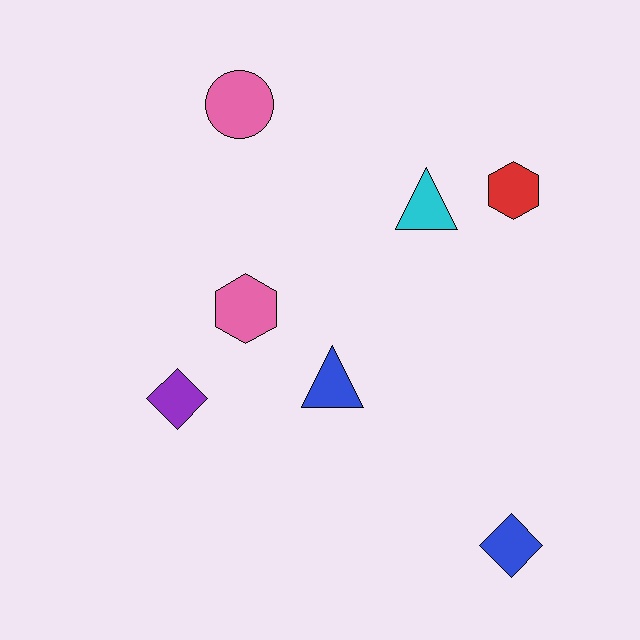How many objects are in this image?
There are 7 objects.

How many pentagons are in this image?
There are no pentagons.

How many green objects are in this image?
There are no green objects.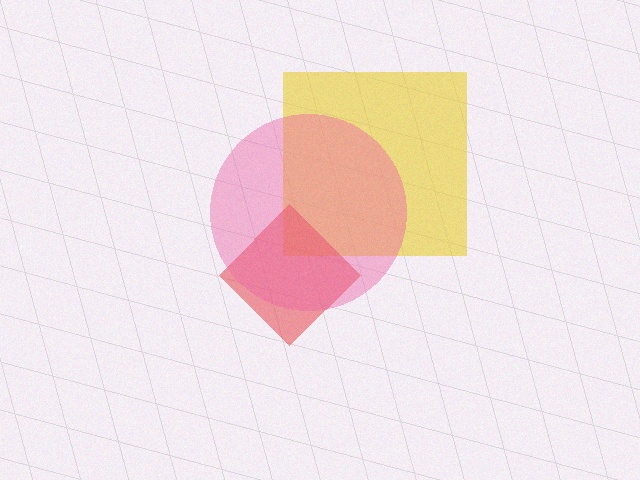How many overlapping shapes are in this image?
There are 3 overlapping shapes in the image.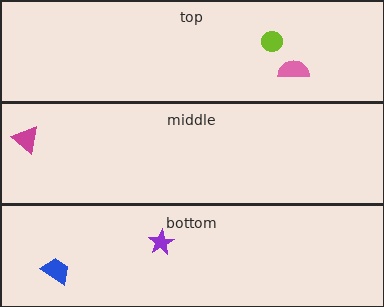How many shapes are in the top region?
2.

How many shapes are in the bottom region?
2.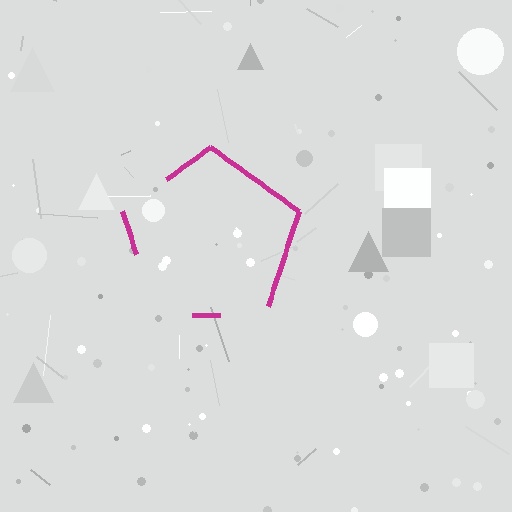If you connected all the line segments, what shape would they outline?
They would outline a pentagon.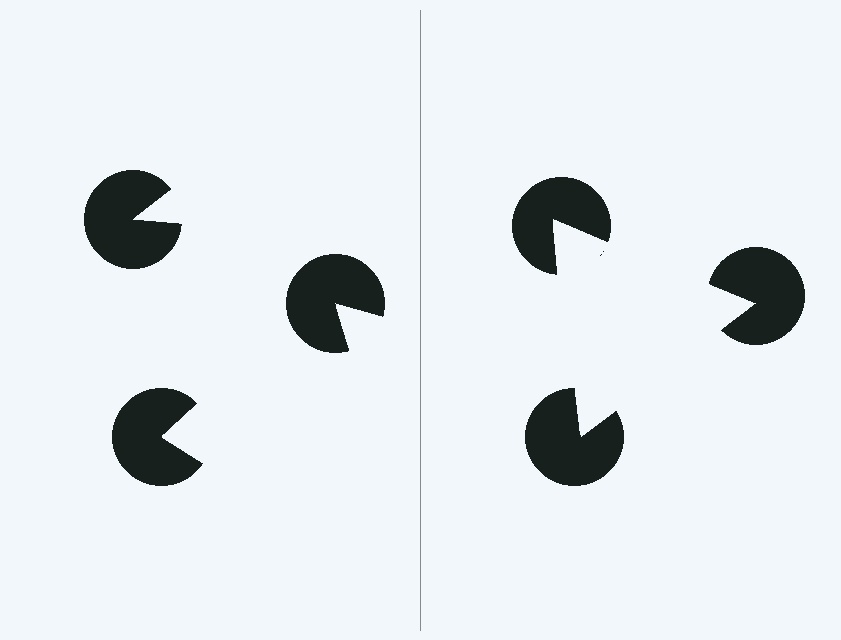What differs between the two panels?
The pac-man discs are positioned identically on both sides; only the wedge orientations differ. On the right they align to a triangle; on the left they are misaligned.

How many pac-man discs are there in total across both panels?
6 — 3 on each side.